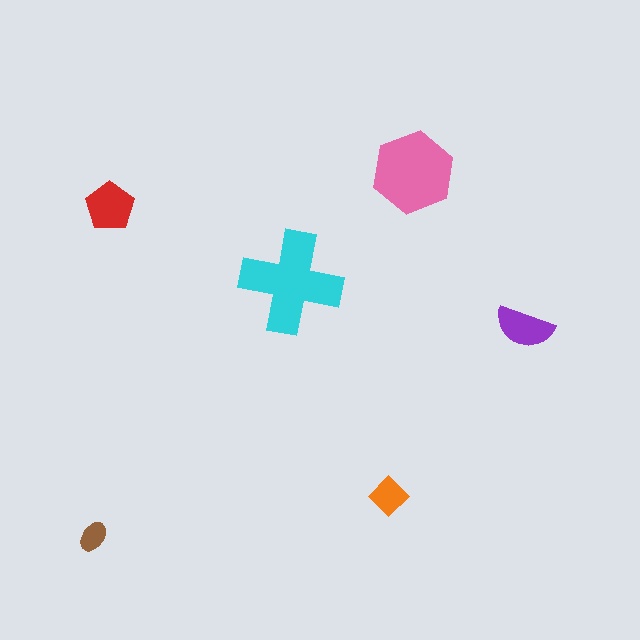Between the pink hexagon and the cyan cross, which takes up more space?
The cyan cross.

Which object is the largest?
The cyan cross.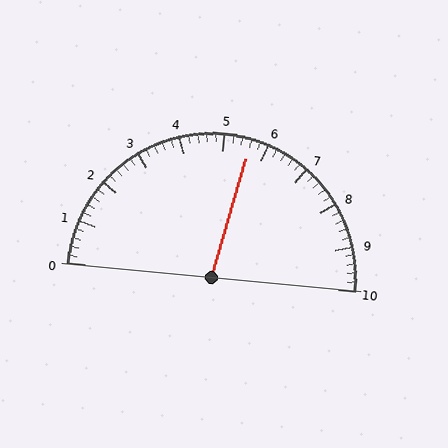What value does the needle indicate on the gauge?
The needle indicates approximately 5.6.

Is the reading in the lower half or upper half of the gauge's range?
The reading is in the upper half of the range (0 to 10).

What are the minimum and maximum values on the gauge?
The gauge ranges from 0 to 10.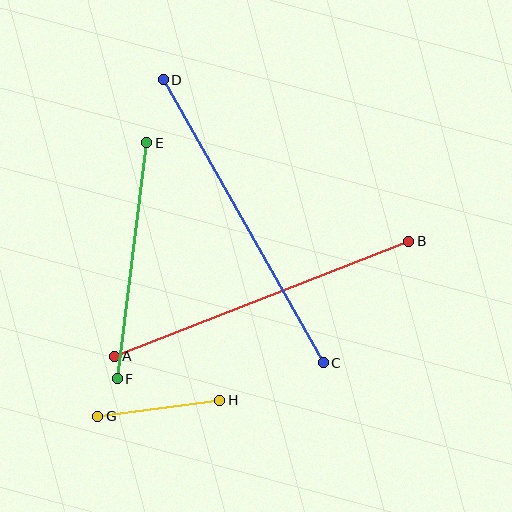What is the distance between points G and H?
The distance is approximately 123 pixels.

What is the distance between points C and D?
The distance is approximately 325 pixels.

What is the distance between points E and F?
The distance is approximately 238 pixels.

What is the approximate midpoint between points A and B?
The midpoint is at approximately (262, 299) pixels.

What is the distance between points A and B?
The distance is approximately 316 pixels.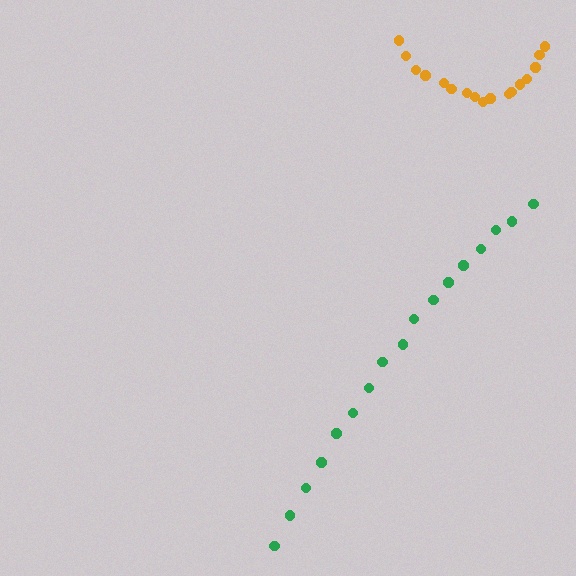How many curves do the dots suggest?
There are 2 distinct paths.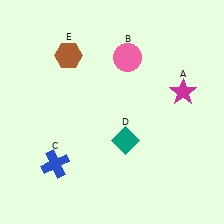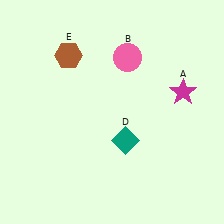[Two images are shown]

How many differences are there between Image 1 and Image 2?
There is 1 difference between the two images.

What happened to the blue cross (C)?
The blue cross (C) was removed in Image 2. It was in the bottom-left area of Image 1.